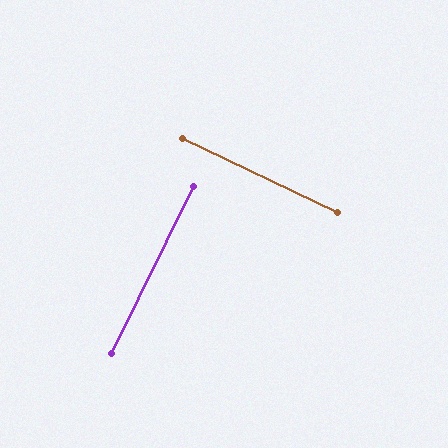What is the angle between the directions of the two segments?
Approximately 89 degrees.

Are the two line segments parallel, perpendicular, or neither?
Perpendicular — they meet at approximately 89°.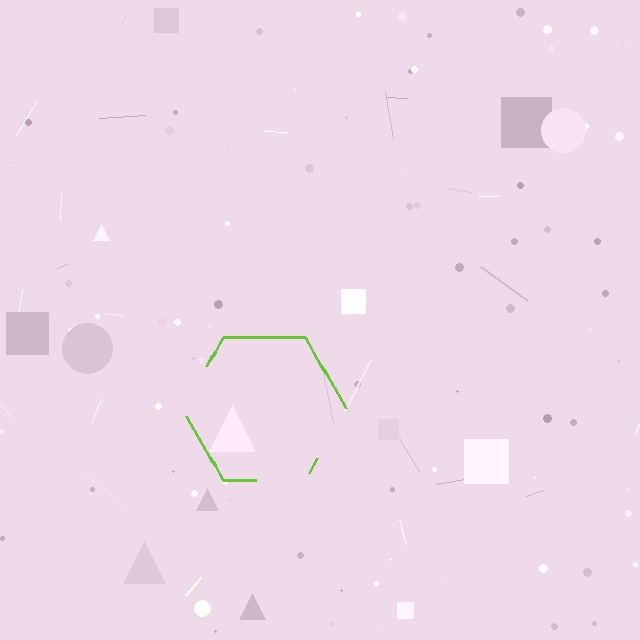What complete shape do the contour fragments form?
The contour fragments form a hexagon.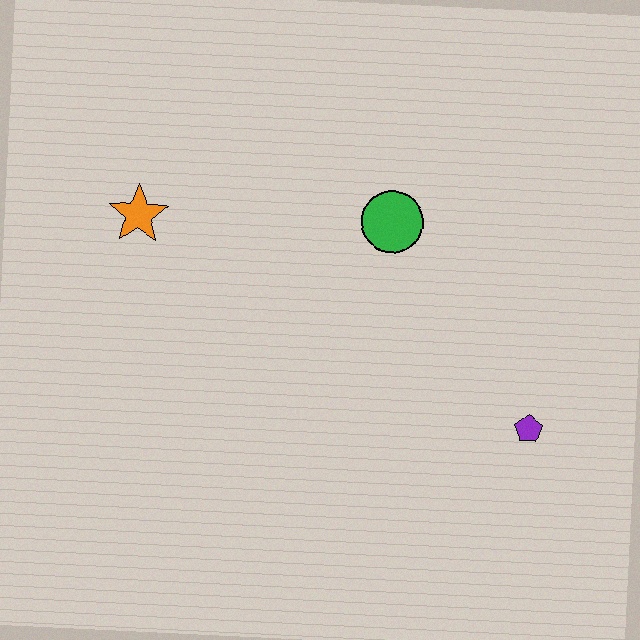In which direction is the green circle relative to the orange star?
The green circle is to the right of the orange star.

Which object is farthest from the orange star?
The purple pentagon is farthest from the orange star.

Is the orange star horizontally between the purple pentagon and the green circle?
No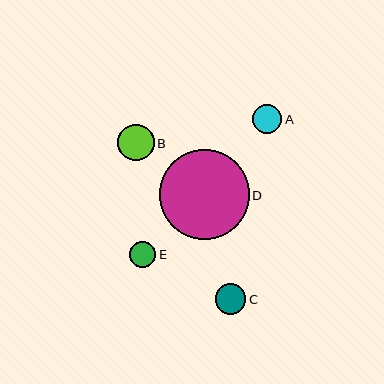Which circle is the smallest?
Circle E is the smallest with a size of approximately 26 pixels.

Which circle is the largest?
Circle D is the largest with a size of approximately 90 pixels.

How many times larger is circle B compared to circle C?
Circle B is approximately 1.2 times the size of circle C.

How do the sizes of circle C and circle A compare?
Circle C and circle A are approximately the same size.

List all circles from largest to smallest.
From largest to smallest: D, B, C, A, E.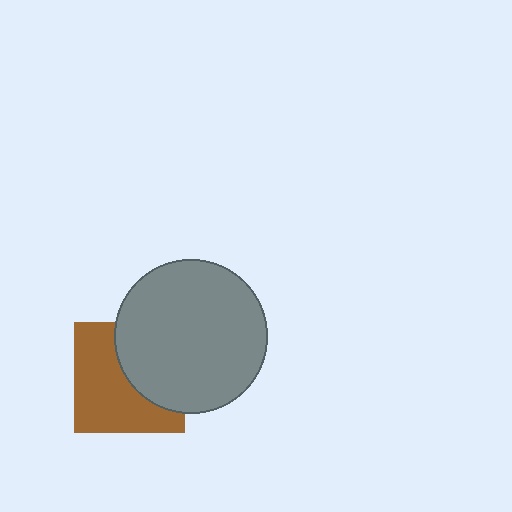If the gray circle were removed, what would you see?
You would see the complete brown square.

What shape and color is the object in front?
The object in front is a gray circle.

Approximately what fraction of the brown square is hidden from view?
Roughly 43% of the brown square is hidden behind the gray circle.